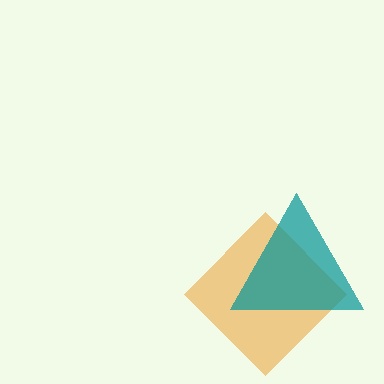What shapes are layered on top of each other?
The layered shapes are: an orange diamond, a teal triangle.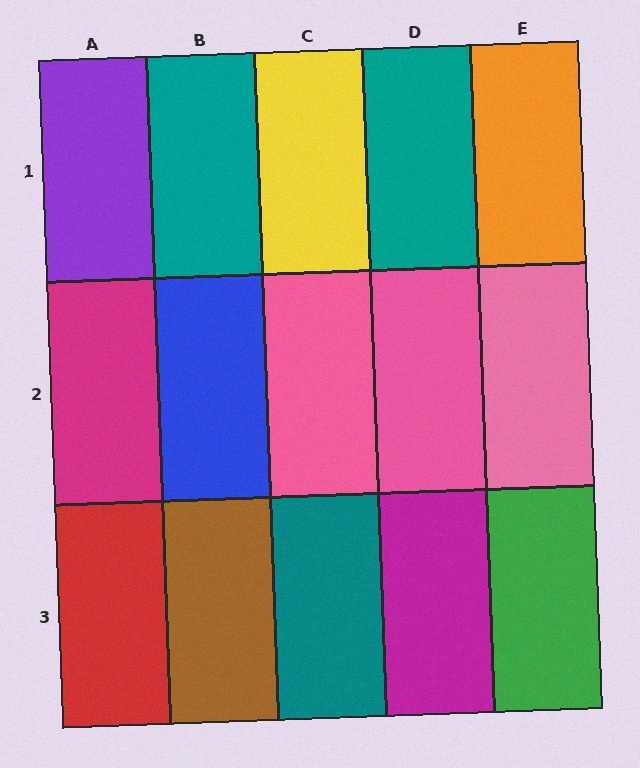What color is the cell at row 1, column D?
Teal.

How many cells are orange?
1 cell is orange.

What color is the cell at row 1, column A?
Purple.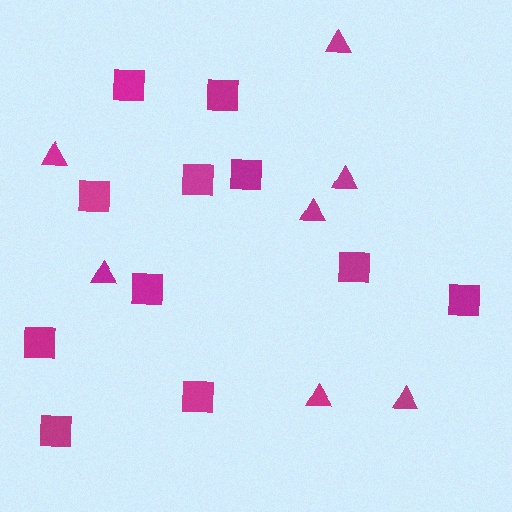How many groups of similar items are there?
There are 2 groups: one group of triangles (7) and one group of squares (11).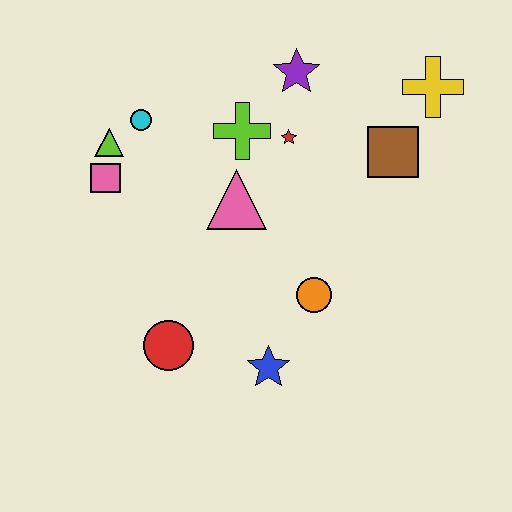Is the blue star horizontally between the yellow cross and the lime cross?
Yes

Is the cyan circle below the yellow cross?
Yes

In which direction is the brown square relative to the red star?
The brown square is to the right of the red star.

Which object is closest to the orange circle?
The blue star is closest to the orange circle.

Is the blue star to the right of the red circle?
Yes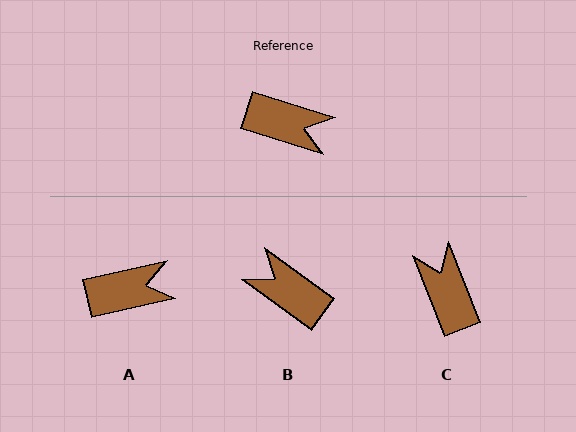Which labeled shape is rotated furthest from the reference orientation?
B, about 162 degrees away.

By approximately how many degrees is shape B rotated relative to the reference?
Approximately 162 degrees counter-clockwise.